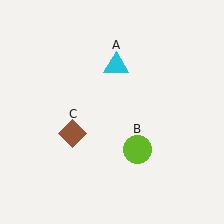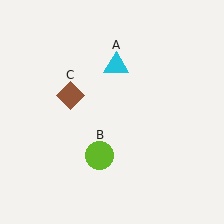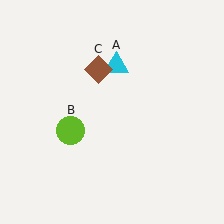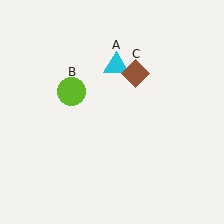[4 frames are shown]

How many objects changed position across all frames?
2 objects changed position: lime circle (object B), brown diamond (object C).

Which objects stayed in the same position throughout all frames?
Cyan triangle (object A) remained stationary.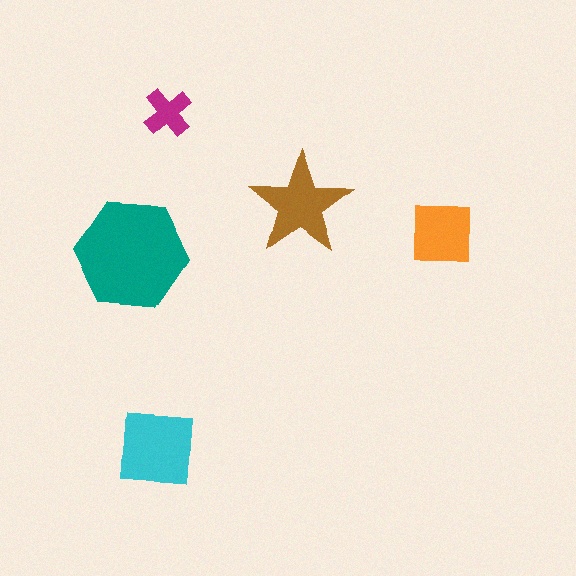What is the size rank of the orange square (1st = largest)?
4th.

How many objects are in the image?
There are 5 objects in the image.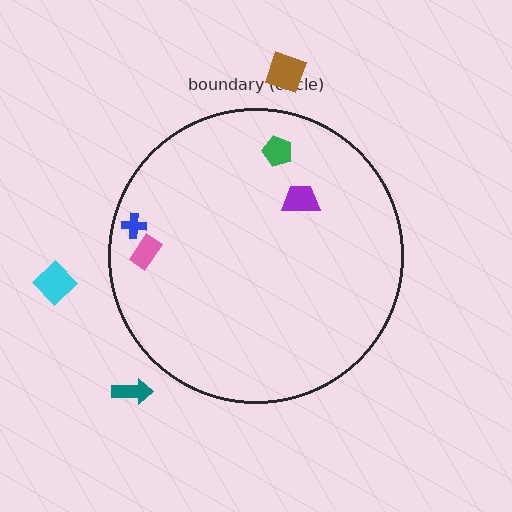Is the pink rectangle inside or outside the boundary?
Inside.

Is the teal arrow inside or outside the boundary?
Outside.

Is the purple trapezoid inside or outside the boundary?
Inside.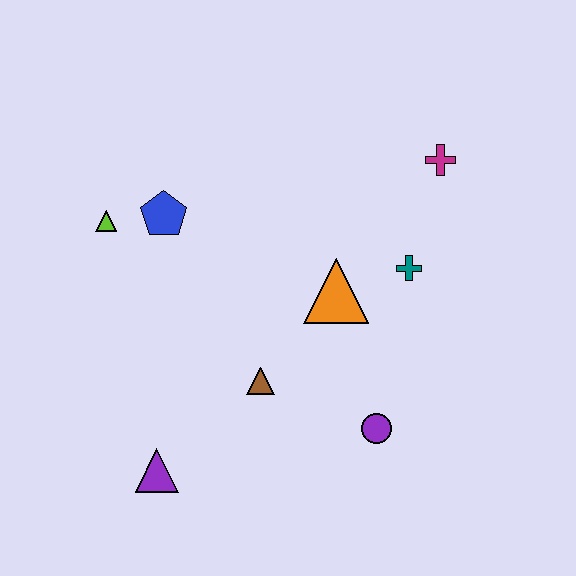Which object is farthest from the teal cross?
The purple triangle is farthest from the teal cross.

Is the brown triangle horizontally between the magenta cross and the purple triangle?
Yes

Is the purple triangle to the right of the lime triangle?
Yes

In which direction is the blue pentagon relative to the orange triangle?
The blue pentagon is to the left of the orange triangle.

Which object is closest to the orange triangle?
The teal cross is closest to the orange triangle.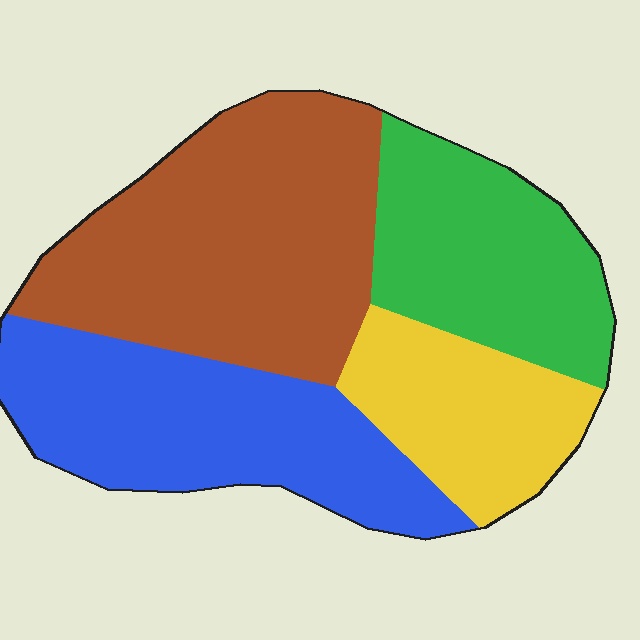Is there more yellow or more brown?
Brown.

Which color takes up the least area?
Yellow, at roughly 15%.